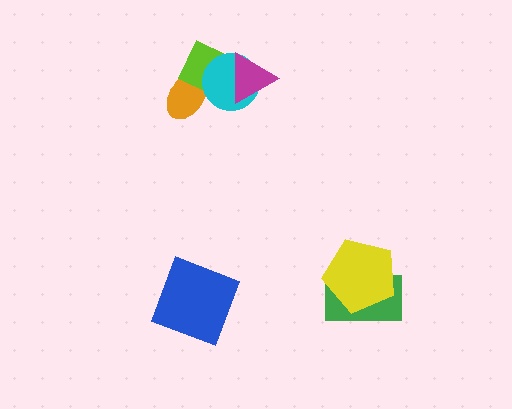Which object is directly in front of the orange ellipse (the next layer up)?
The lime rectangle is directly in front of the orange ellipse.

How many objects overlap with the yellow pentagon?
1 object overlaps with the yellow pentagon.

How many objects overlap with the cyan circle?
3 objects overlap with the cyan circle.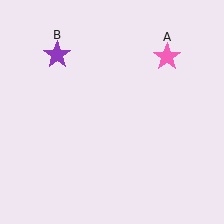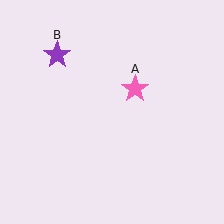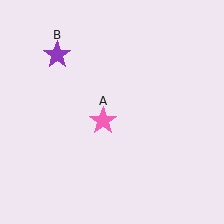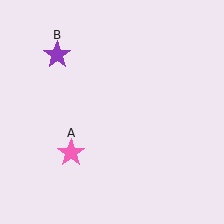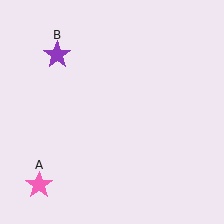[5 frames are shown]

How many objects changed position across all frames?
1 object changed position: pink star (object A).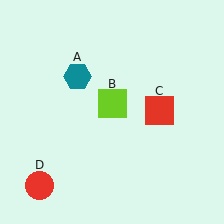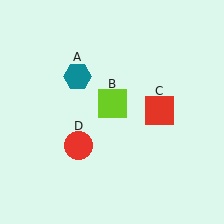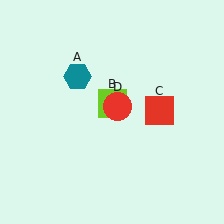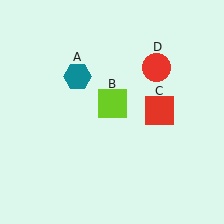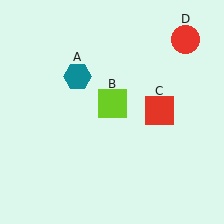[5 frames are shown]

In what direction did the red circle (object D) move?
The red circle (object D) moved up and to the right.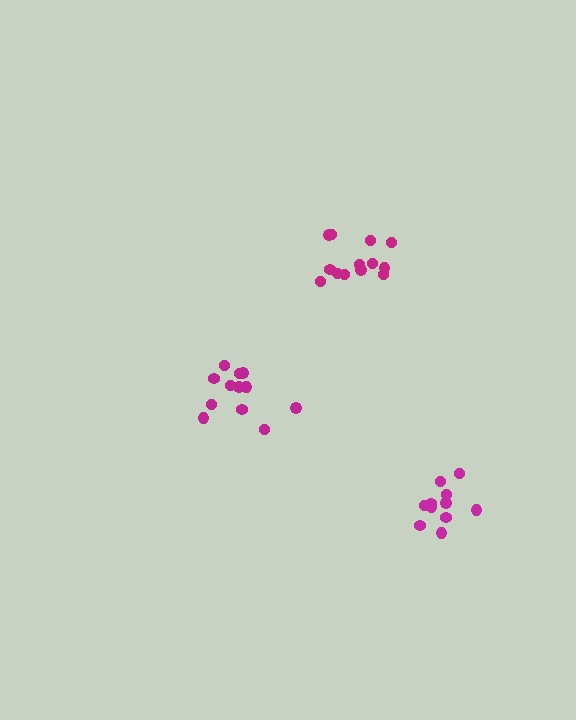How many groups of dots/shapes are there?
There are 3 groups.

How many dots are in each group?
Group 1: 11 dots, Group 2: 12 dots, Group 3: 13 dots (36 total).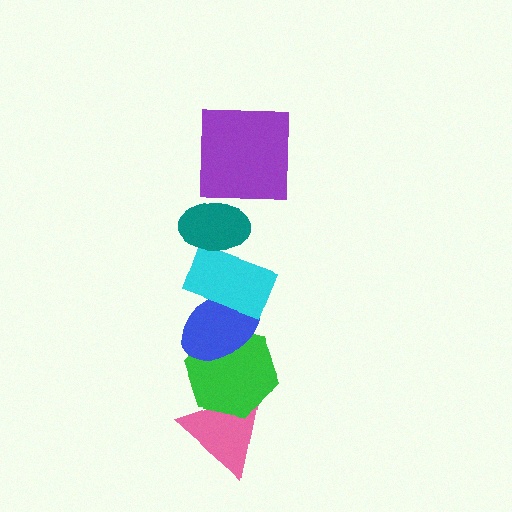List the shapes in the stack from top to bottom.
From top to bottom: the purple square, the teal ellipse, the cyan rectangle, the blue ellipse, the green hexagon, the pink triangle.